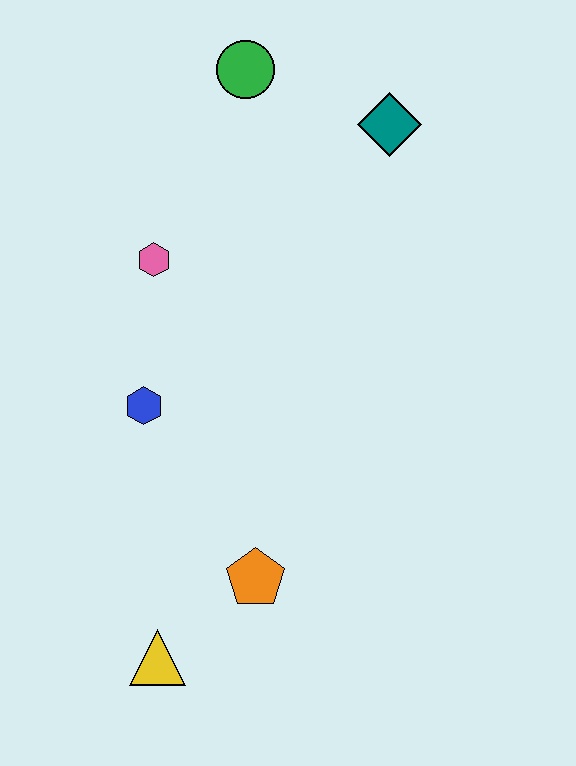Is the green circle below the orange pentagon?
No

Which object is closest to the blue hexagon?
The pink hexagon is closest to the blue hexagon.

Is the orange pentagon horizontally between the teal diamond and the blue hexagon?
Yes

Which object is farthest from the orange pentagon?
The green circle is farthest from the orange pentagon.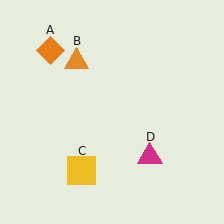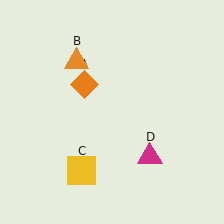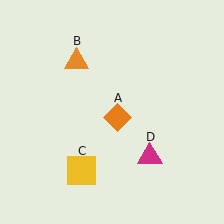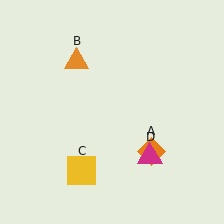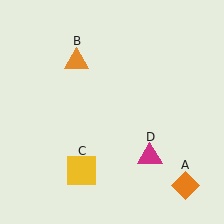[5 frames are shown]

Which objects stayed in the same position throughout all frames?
Orange triangle (object B) and yellow square (object C) and magenta triangle (object D) remained stationary.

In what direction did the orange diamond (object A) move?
The orange diamond (object A) moved down and to the right.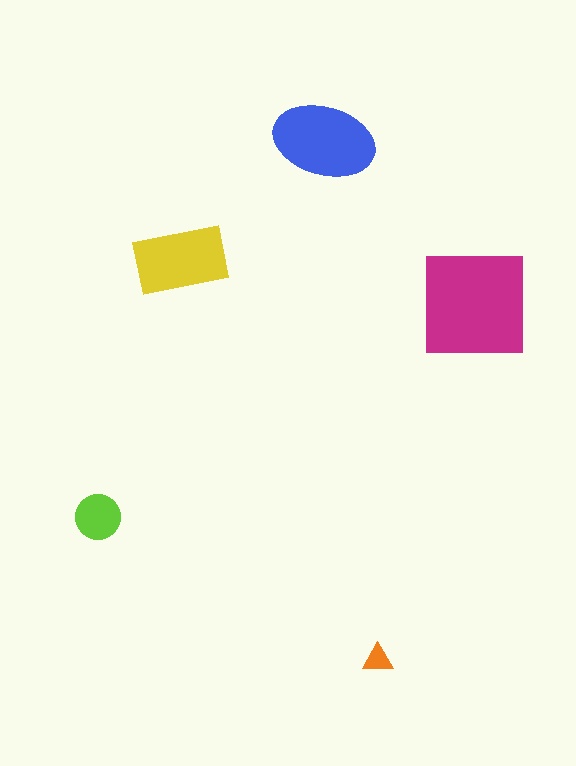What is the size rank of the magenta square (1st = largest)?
1st.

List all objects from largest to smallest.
The magenta square, the blue ellipse, the yellow rectangle, the lime circle, the orange triangle.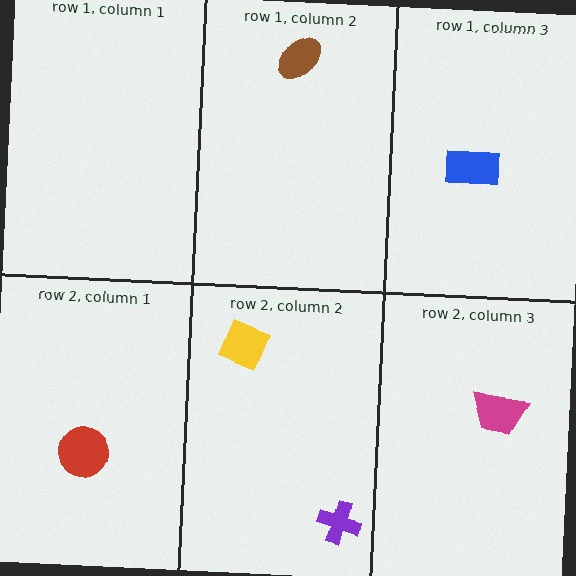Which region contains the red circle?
The row 2, column 1 region.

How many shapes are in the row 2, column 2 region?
2.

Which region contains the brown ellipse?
The row 1, column 2 region.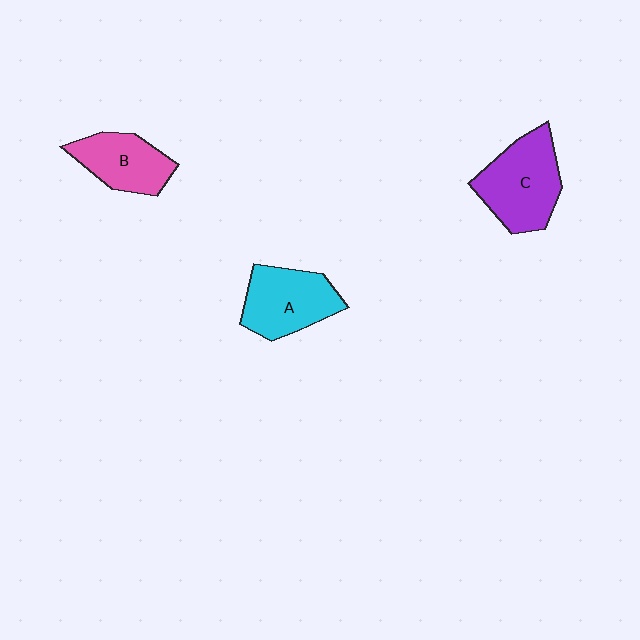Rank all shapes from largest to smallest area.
From largest to smallest: C (purple), A (cyan), B (pink).